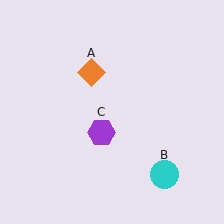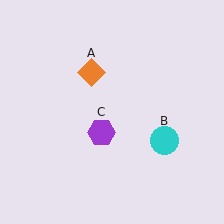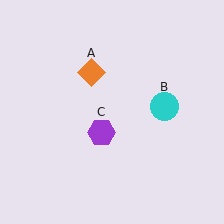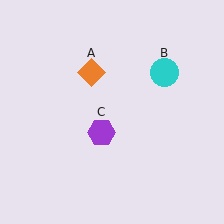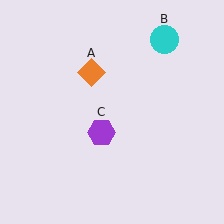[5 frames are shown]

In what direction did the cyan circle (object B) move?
The cyan circle (object B) moved up.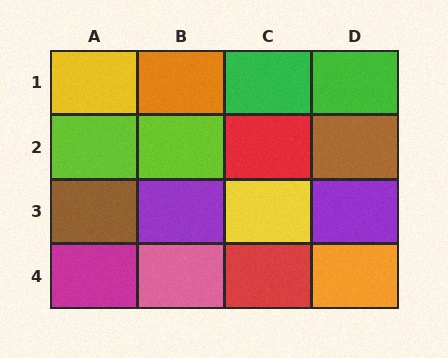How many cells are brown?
2 cells are brown.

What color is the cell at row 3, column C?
Yellow.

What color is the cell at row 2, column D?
Brown.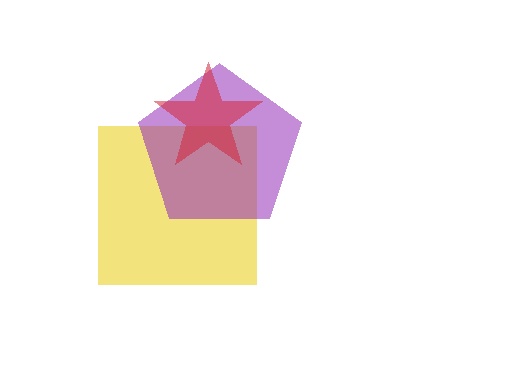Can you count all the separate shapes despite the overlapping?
Yes, there are 3 separate shapes.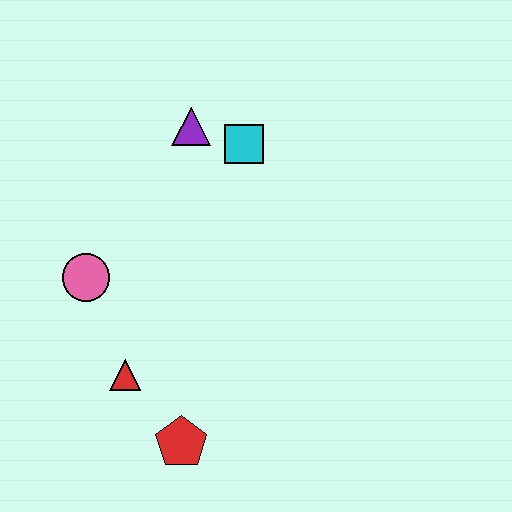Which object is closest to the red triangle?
The red pentagon is closest to the red triangle.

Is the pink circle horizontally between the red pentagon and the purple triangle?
No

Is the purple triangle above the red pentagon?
Yes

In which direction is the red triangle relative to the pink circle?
The red triangle is below the pink circle.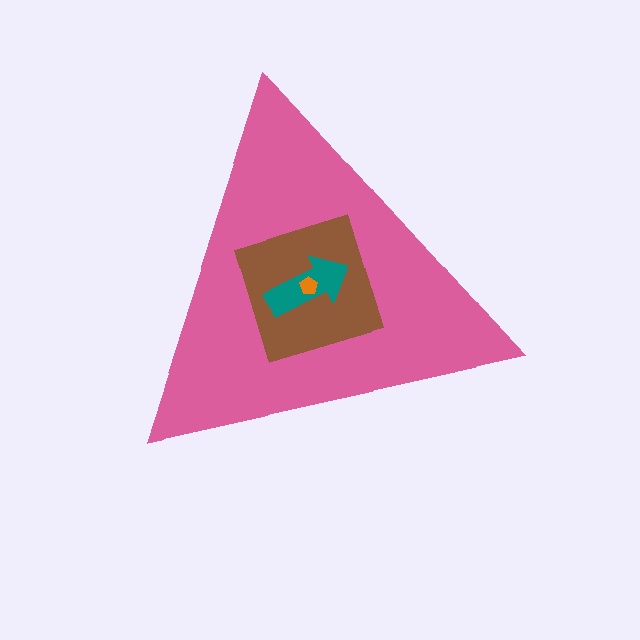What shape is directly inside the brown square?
The teal arrow.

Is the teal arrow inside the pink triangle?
Yes.